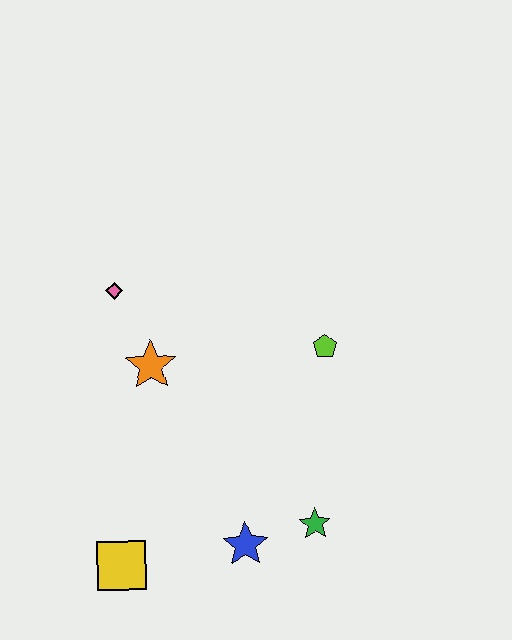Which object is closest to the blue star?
The green star is closest to the blue star.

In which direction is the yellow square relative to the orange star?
The yellow square is below the orange star.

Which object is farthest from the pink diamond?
The green star is farthest from the pink diamond.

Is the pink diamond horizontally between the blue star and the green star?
No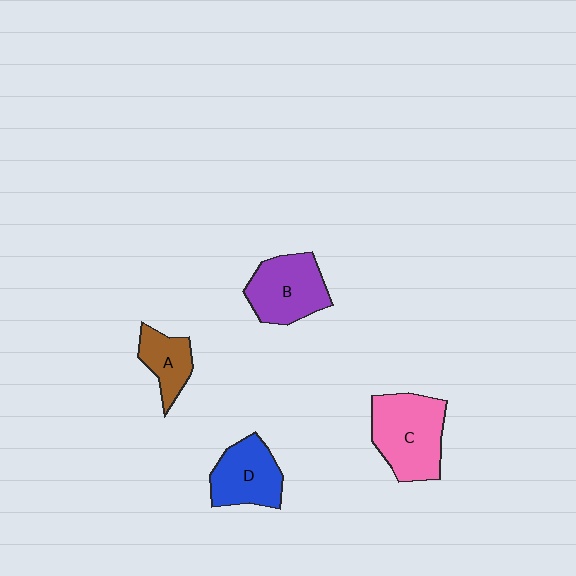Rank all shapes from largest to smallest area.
From largest to smallest: C (pink), B (purple), D (blue), A (brown).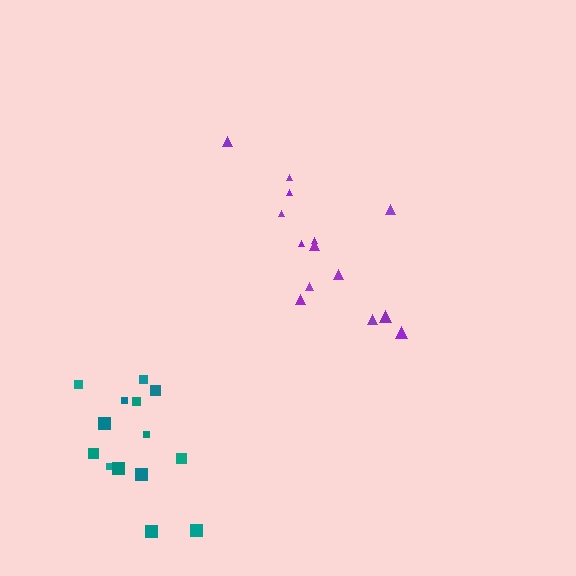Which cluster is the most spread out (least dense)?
Purple.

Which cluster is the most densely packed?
Teal.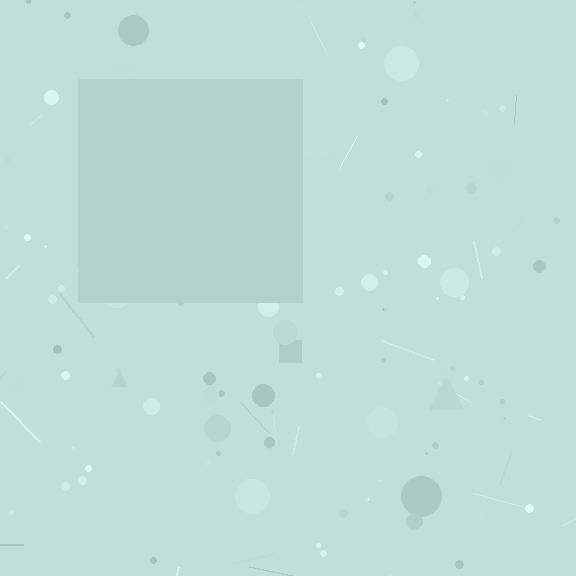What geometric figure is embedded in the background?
A square is embedded in the background.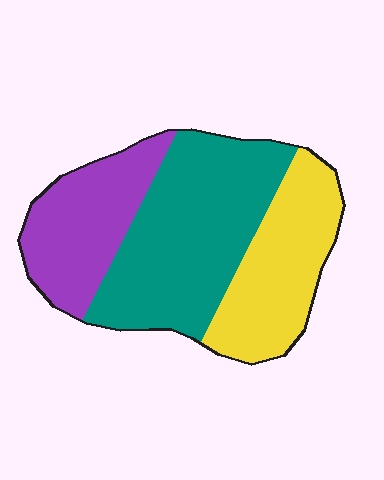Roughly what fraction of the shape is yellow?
Yellow covers roughly 30% of the shape.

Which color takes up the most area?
Teal, at roughly 45%.